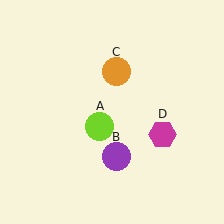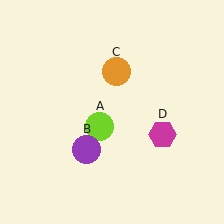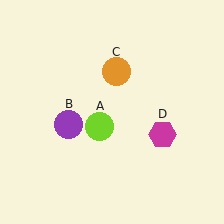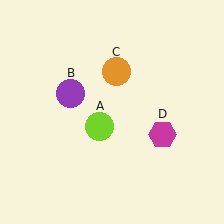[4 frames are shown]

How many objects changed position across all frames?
1 object changed position: purple circle (object B).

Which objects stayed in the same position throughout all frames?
Lime circle (object A) and orange circle (object C) and magenta hexagon (object D) remained stationary.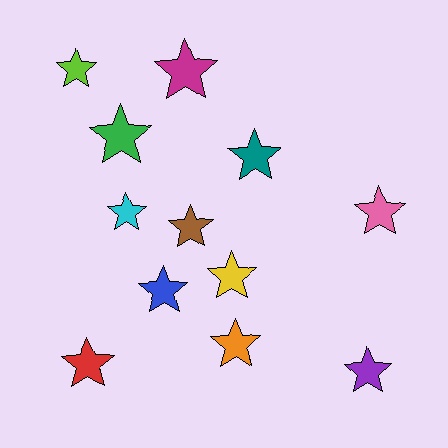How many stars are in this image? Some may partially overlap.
There are 12 stars.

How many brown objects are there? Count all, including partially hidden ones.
There is 1 brown object.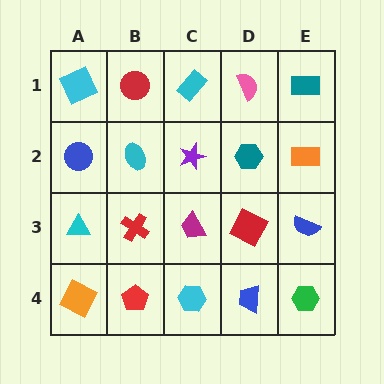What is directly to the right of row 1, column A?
A red circle.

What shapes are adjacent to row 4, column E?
A blue semicircle (row 3, column E), a blue trapezoid (row 4, column D).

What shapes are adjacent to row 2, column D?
A pink semicircle (row 1, column D), a red square (row 3, column D), a purple star (row 2, column C), an orange rectangle (row 2, column E).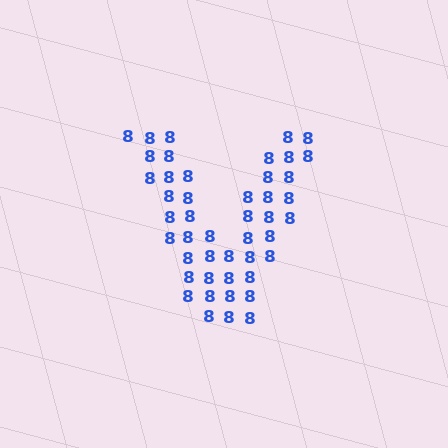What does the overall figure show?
The overall figure shows the letter V.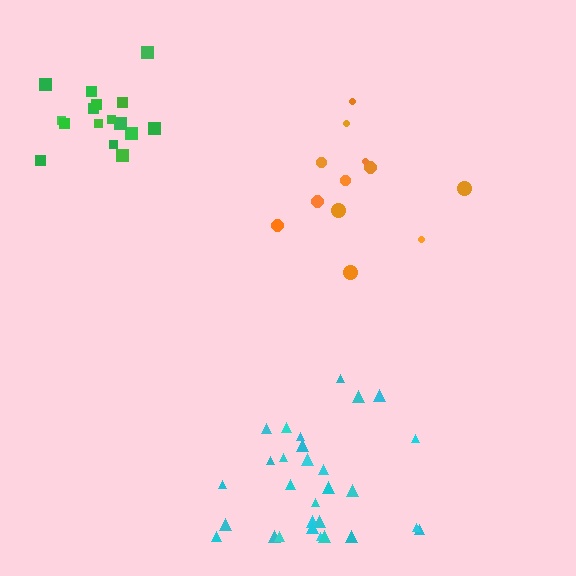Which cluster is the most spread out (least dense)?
Orange.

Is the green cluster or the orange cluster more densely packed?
Green.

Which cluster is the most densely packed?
Green.